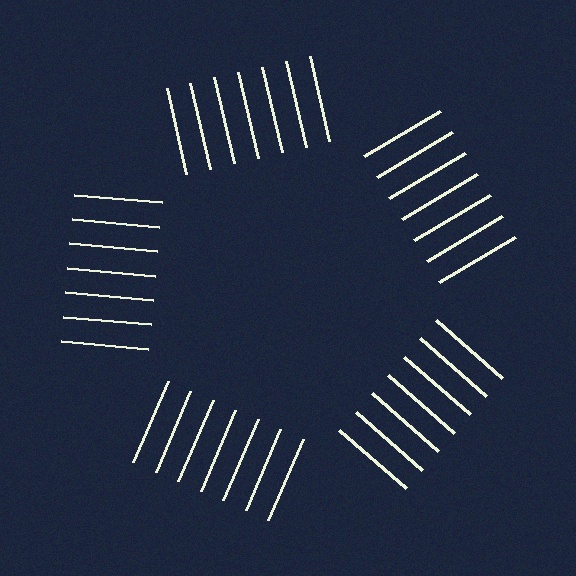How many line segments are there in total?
35 — 7 along each of the 5 edges.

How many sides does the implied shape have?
5 sides — the line-ends trace a pentagon.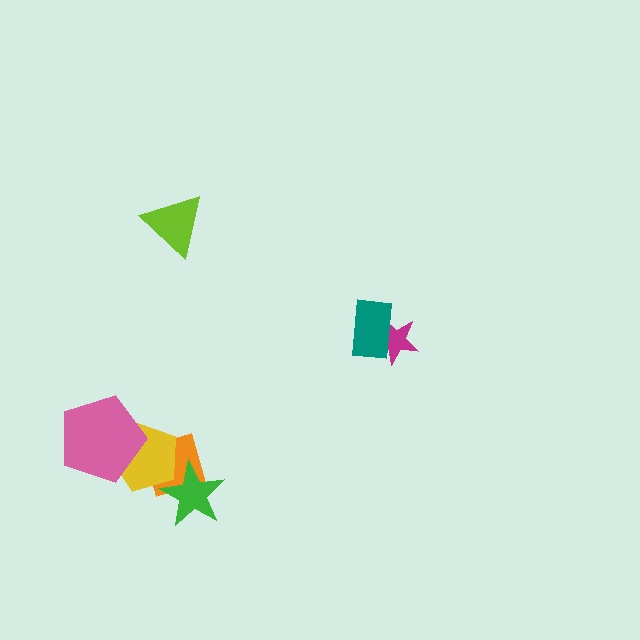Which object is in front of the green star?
The yellow pentagon is in front of the green star.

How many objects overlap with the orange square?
2 objects overlap with the orange square.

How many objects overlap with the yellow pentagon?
3 objects overlap with the yellow pentagon.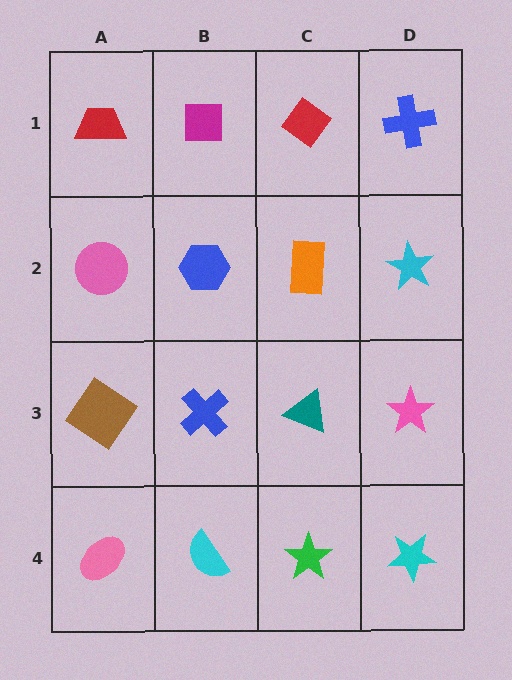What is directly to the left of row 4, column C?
A cyan semicircle.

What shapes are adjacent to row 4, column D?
A pink star (row 3, column D), a green star (row 4, column C).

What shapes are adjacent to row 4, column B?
A blue cross (row 3, column B), a pink ellipse (row 4, column A), a green star (row 4, column C).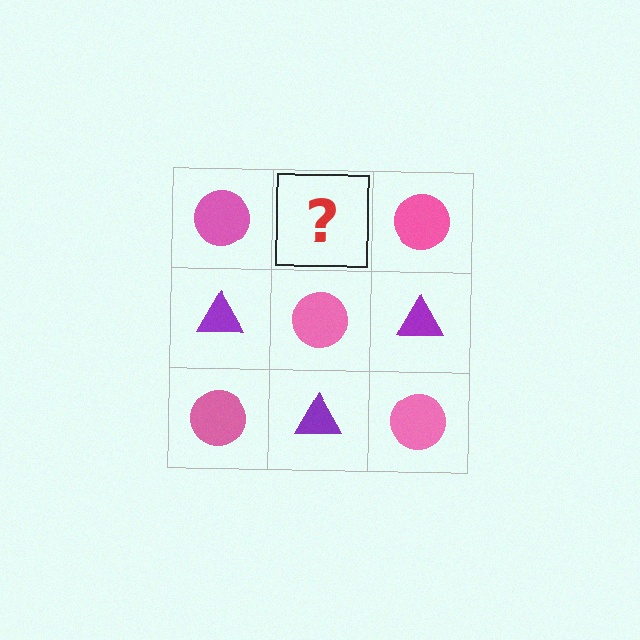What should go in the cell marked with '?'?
The missing cell should contain a purple triangle.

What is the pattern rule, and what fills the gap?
The rule is that it alternates pink circle and purple triangle in a checkerboard pattern. The gap should be filled with a purple triangle.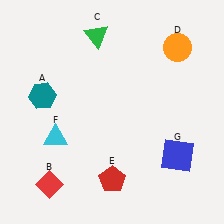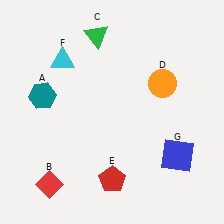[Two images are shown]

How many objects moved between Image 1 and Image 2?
2 objects moved between the two images.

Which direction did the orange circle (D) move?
The orange circle (D) moved down.